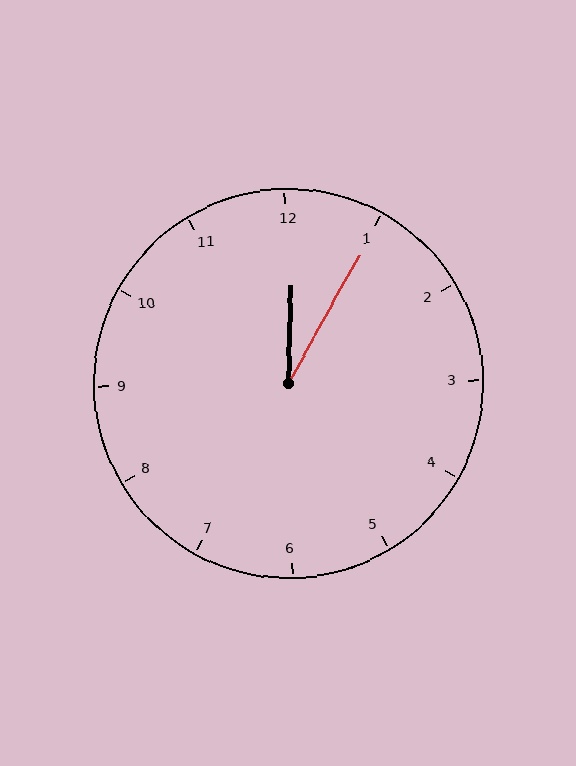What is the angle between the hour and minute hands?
Approximately 28 degrees.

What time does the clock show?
12:05.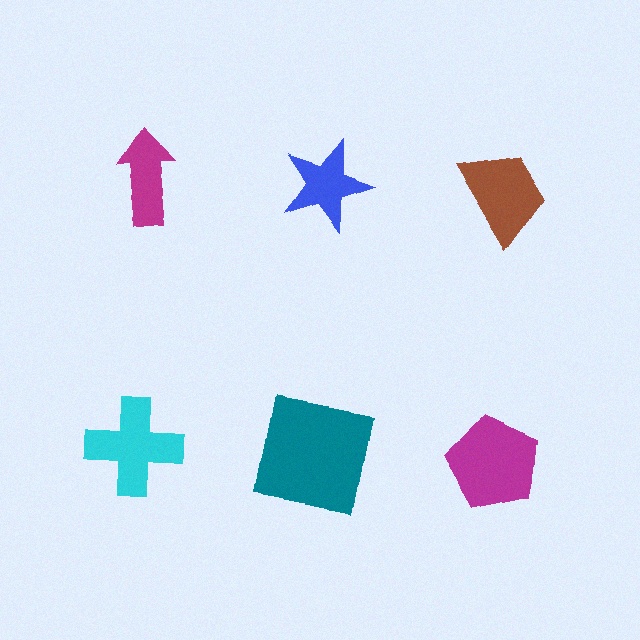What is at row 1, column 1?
A magenta arrow.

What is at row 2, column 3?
A magenta pentagon.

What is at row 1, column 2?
A blue star.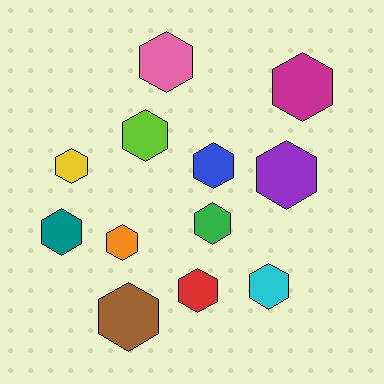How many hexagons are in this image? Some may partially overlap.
There are 12 hexagons.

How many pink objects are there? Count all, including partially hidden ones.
There is 1 pink object.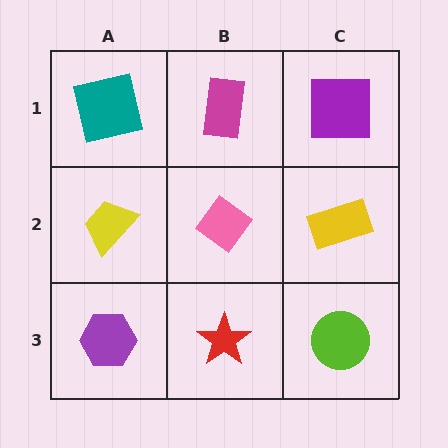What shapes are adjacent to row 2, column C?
A purple square (row 1, column C), a lime circle (row 3, column C), a pink diamond (row 2, column B).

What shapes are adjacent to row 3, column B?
A pink diamond (row 2, column B), a purple hexagon (row 3, column A), a lime circle (row 3, column C).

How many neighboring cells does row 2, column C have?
3.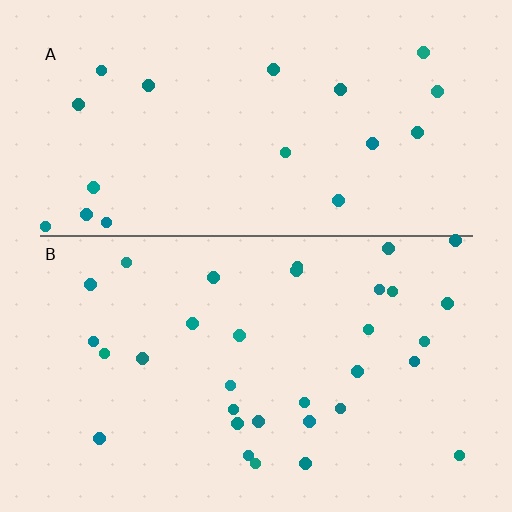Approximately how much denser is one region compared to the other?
Approximately 1.7× — region B over region A.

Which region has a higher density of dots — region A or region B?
B (the bottom).